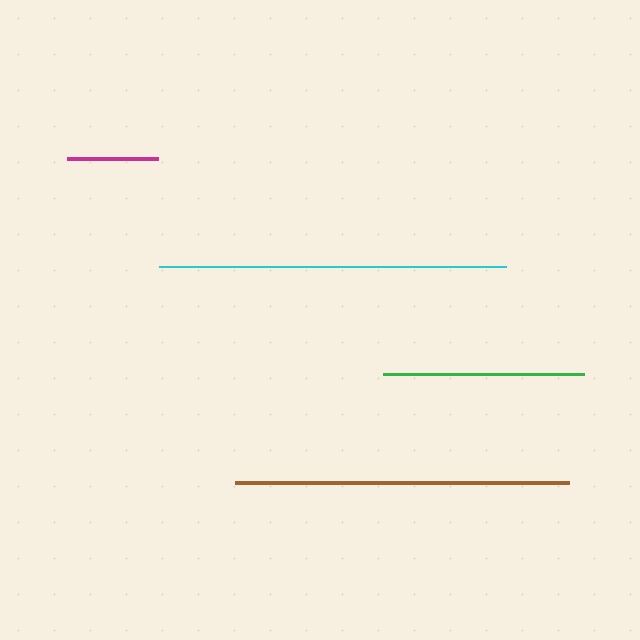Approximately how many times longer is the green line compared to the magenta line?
The green line is approximately 2.2 times the length of the magenta line.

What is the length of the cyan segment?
The cyan segment is approximately 347 pixels long.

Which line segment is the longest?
The cyan line is the longest at approximately 347 pixels.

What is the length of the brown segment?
The brown segment is approximately 334 pixels long.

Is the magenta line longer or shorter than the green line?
The green line is longer than the magenta line.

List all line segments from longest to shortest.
From longest to shortest: cyan, brown, green, magenta.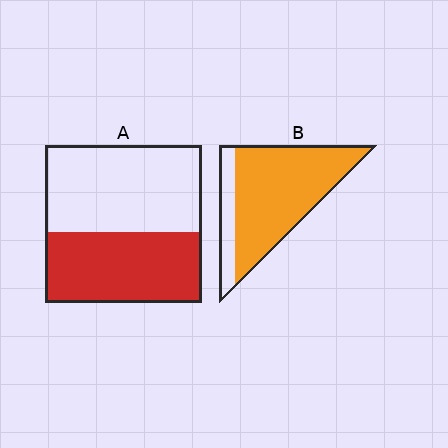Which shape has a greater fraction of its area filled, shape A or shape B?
Shape B.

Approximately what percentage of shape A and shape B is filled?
A is approximately 45% and B is approximately 80%.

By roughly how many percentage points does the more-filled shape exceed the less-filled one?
By roughly 35 percentage points (B over A).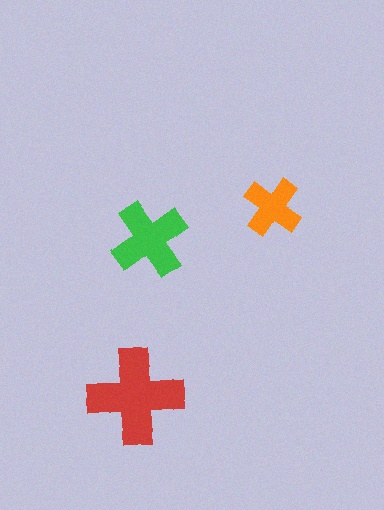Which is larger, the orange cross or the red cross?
The red one.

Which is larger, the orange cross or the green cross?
The green one.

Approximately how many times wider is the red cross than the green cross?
About 1.5 times wider.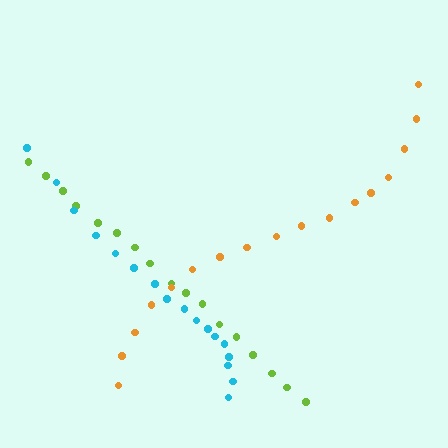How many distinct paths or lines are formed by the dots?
There are 3 distinct paths.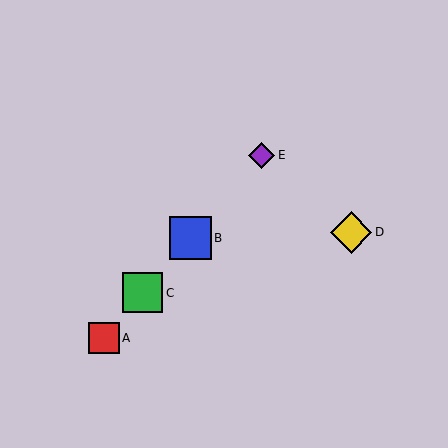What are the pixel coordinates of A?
Object A is at (104, 338).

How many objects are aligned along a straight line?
4 objects (A, B, C, E) are aligned along a straight line.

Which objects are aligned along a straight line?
Objects A, B, C, E are aligned along a straight line.